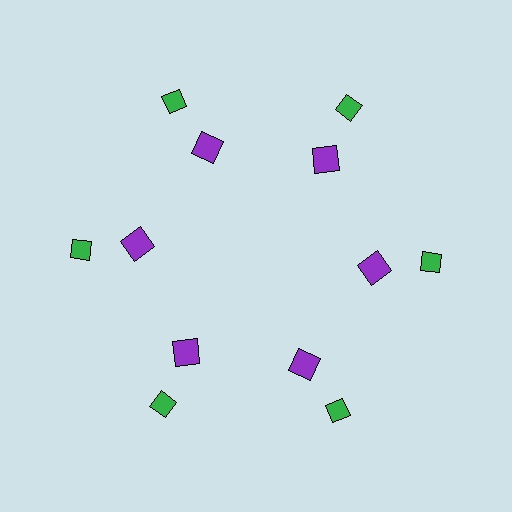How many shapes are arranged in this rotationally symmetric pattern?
There are 12 shapes, arranged in 6 groups of 2.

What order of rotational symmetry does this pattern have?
This pattern has 6-fold rotational symmetry.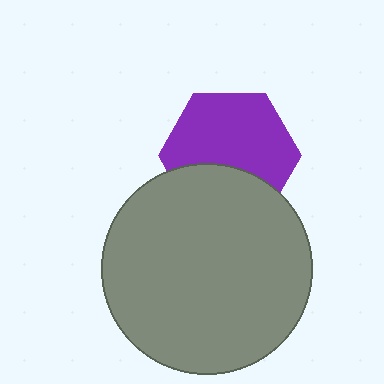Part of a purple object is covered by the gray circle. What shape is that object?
It is a hexagon.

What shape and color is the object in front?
The object in front is a gray circle.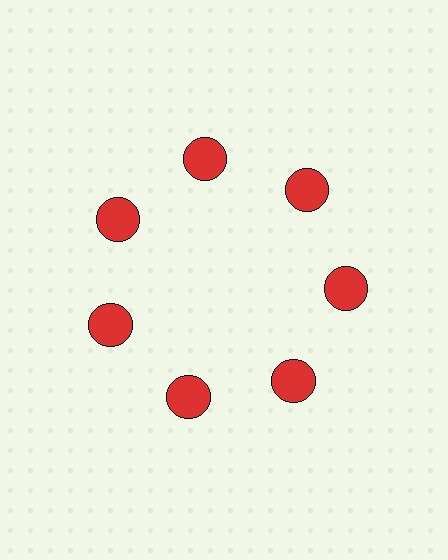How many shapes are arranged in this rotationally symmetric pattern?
There are 7 shapes, arranged in 7 groups of 1.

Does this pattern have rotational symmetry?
Yes, this pattern has 7-fold rotational symmetry. It looks the same after rotating 51 degrees around the center.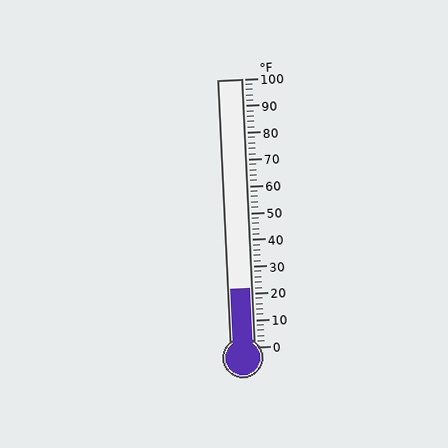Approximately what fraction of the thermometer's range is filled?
The thermometer is filled to approximately 20% of its range.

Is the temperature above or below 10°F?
The temperature is above 10°F.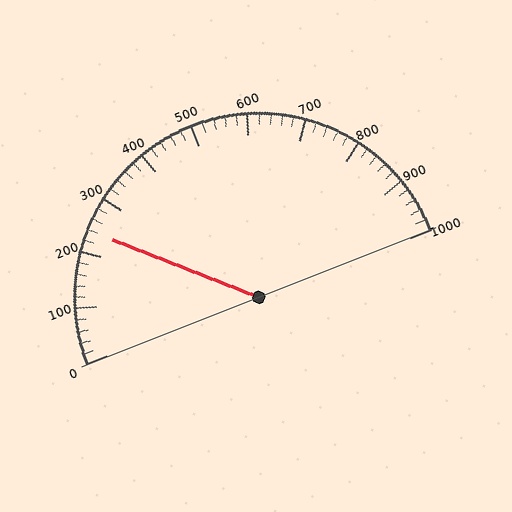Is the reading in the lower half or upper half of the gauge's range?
The reading is in the lower half of the range (0 to 1000).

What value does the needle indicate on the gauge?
The needle indicates approximately 240.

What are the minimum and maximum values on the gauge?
The gauge ranges from 0 to 1000.